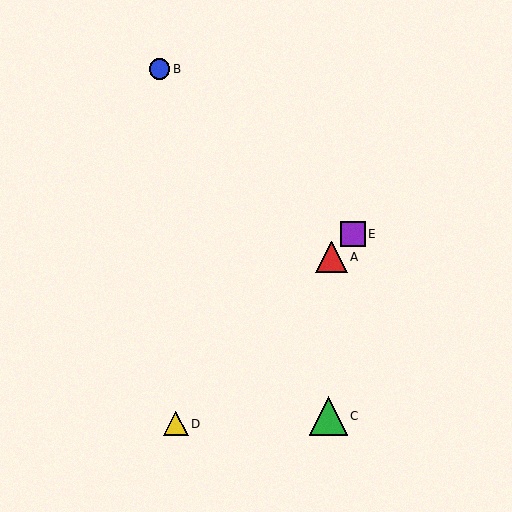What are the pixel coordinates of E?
Object E is at (353, 234).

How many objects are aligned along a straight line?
3 objects (A, D, E) are aligned along a straight line.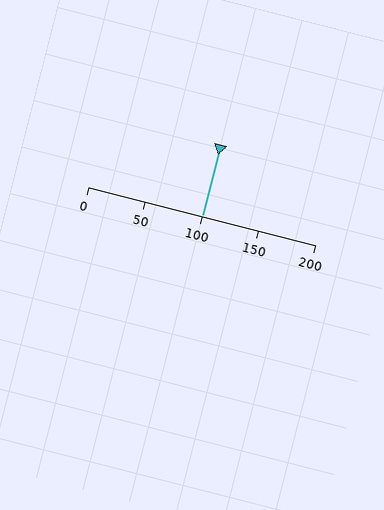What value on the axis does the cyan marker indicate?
The marker indicates approximately 100.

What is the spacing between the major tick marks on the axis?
The major ticks are spaced 50 apart.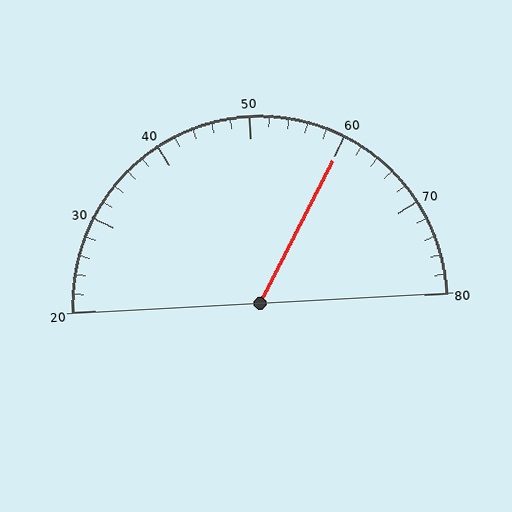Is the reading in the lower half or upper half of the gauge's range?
The reading is in the upper half of the range (20 to 80).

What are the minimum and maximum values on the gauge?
The gauge ranges from 20 to 80.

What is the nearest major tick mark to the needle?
The nearest major tick mark is 60.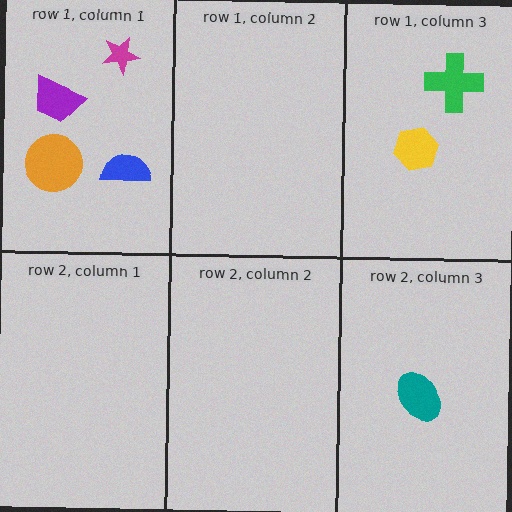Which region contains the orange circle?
The row 1, column 1 region.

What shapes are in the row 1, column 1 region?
The orange circle, the magenta star, the blue semicircle, the purple trapezoid.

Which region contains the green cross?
The row 1, column 3 region.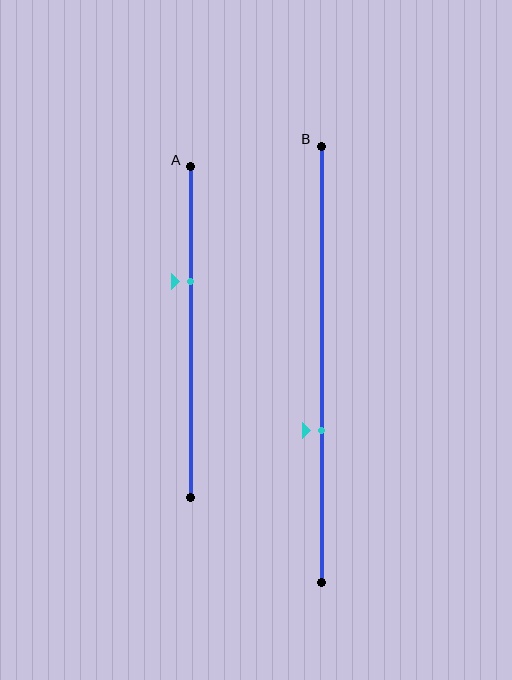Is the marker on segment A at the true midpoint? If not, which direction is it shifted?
No, the marker on segment A is shifted upward by about 15% of the segment length.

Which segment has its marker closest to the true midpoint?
Segment A has its marker closest to the true midpoint.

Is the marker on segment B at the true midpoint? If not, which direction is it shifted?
No, the marker on segment B is shifted downward by about 15% of the segment length.